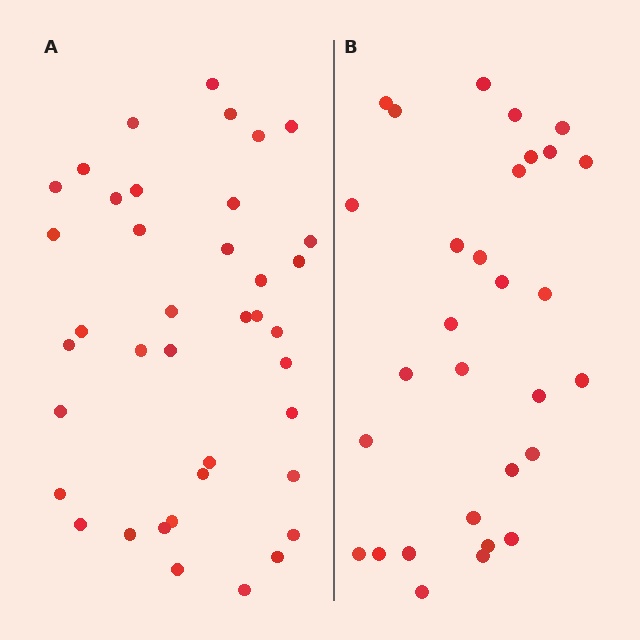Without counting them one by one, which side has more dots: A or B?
Region A (the left region) has more dots.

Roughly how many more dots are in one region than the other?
Region A has roughly 8 or so more dots than region B.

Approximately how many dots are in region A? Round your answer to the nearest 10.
About 40 dots. (The exact count is 39, which rounds to 40.)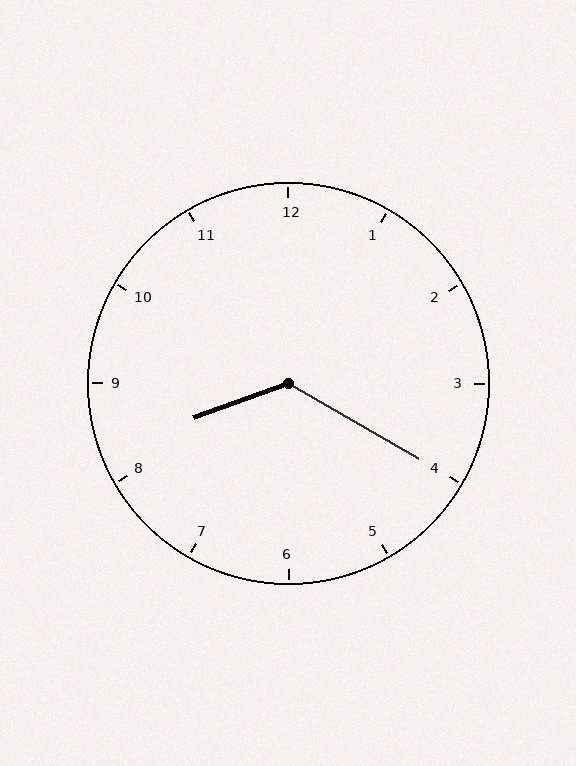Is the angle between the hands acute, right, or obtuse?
It is obtuse.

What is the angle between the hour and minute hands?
Approximately 130 degrees.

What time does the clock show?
8:20.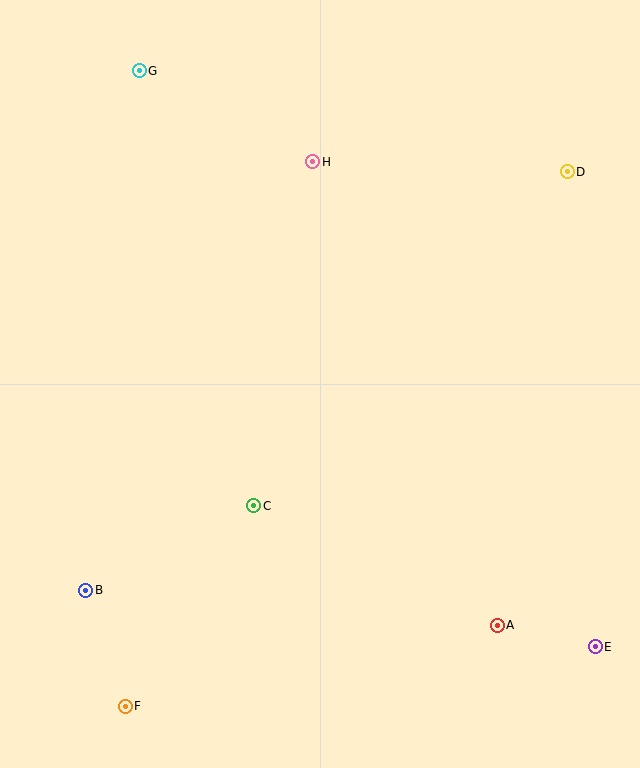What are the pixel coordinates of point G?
Point G is at (139, 71).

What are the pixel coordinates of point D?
Point D is at (567, 172).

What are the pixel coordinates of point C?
Point C is at (254, 506).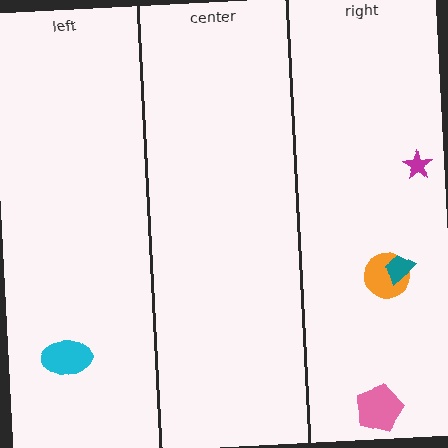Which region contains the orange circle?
The right region.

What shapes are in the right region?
The pink pentagon, the magenta star, the orange circle, the teal trapezoid.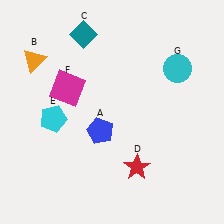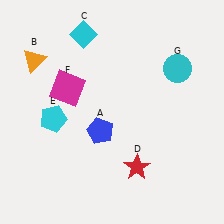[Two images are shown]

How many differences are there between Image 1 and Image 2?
There is 1 difference between the two images.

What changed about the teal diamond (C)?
In Image 1, C is teal. In Image 2, it changed to cyan.